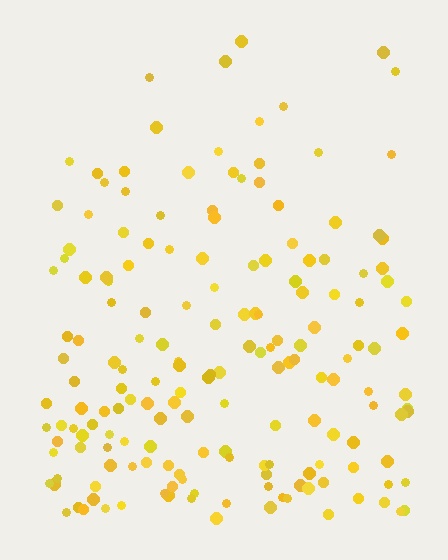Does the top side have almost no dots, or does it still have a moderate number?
Still a moderate number, just noticeably fewer than the bottom.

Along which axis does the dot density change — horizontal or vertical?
Vertical.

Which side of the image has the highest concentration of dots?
The bottom.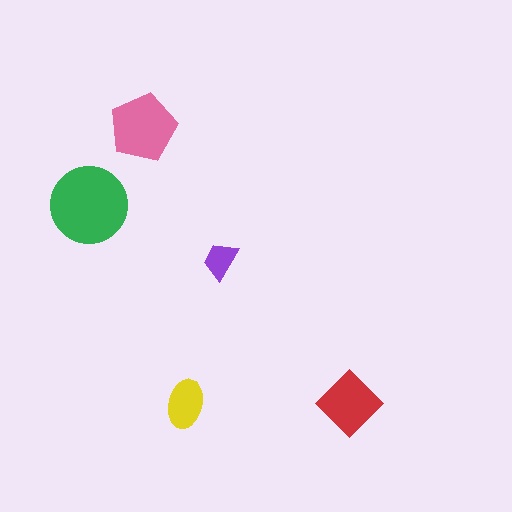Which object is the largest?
The green circle.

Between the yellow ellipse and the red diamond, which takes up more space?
The red diamond.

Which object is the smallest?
The purple trapezoid.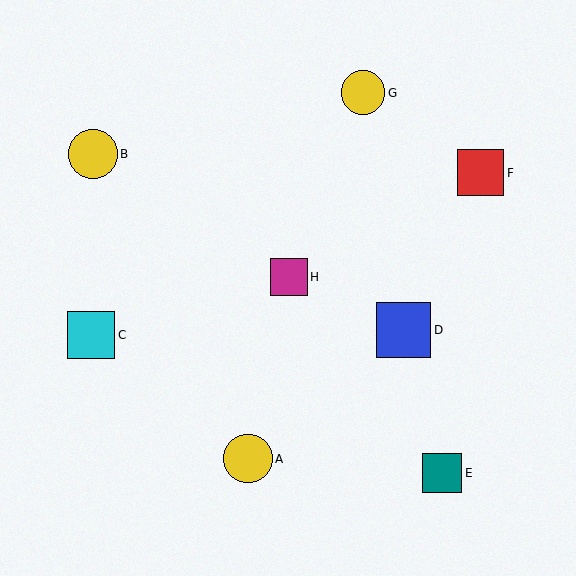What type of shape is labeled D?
Shape D is a blue square.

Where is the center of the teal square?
The center of the teal square is at (442, 473).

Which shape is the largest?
The blue square (labeled D) is the largest.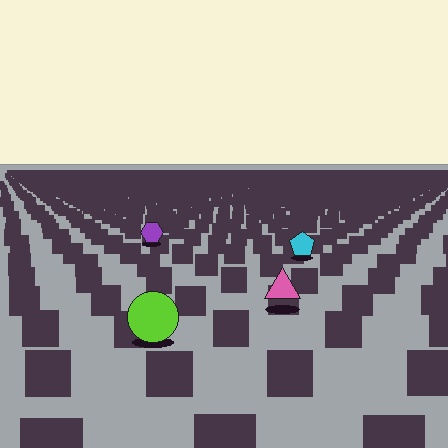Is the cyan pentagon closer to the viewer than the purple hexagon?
Yes. The cyan pentagon is closer — you can tell from the texture gradient: the ground texture is coarser near it.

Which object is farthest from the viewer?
The purple hexagon is farthest from the viewer. It appears smaller and the ground texture around it is denser.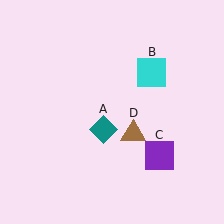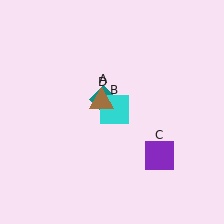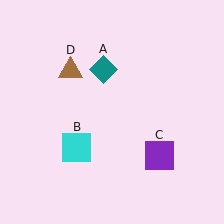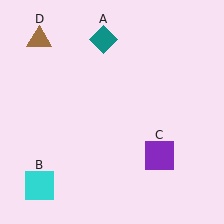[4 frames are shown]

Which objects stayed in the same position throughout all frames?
Purple square (object C) remained stationary.